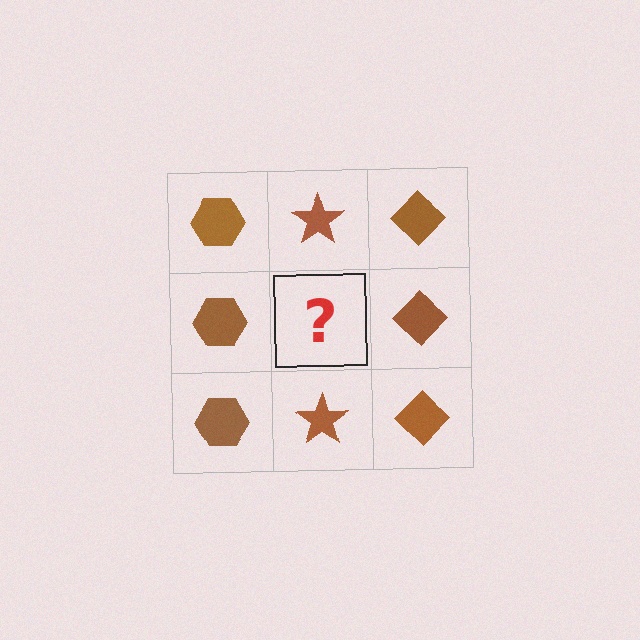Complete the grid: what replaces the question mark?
The question mark should be replaced with a brown star.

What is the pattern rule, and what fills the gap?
The rule is that each column has a consistent shape. The gap should be filled with a brown star.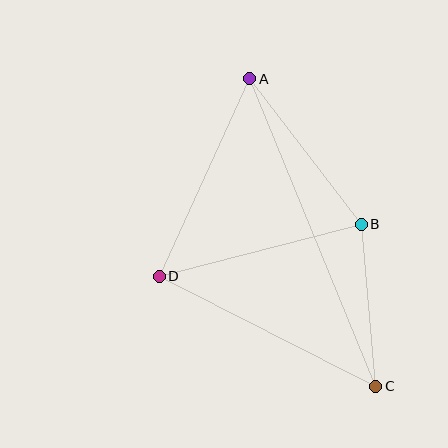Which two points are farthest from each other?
Points A and C are farthest from each other.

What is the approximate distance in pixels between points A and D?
The distance between A and D is approximately 217 pixels.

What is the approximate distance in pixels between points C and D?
The distance between C and D is approximately 243 pixels.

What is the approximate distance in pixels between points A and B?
The distance between A and B is approximately 183 pixels.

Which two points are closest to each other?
Points B and C are closest to each other.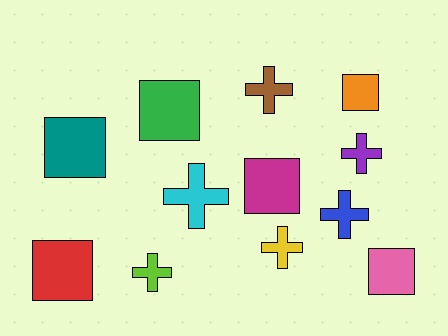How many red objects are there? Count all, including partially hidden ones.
There is 1 red object.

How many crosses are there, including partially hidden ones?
There are 6 crosses.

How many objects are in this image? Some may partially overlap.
There are 12 objects.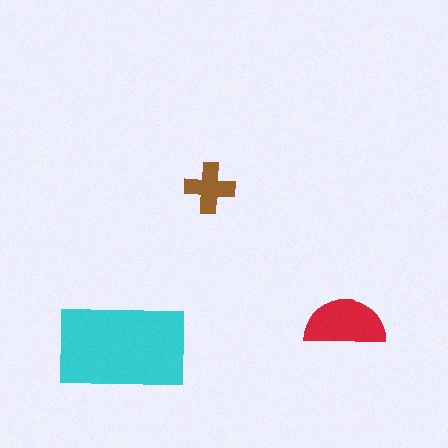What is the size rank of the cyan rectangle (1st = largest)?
1st.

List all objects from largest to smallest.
The cyan rectangle, the red semicircle, the brown cross.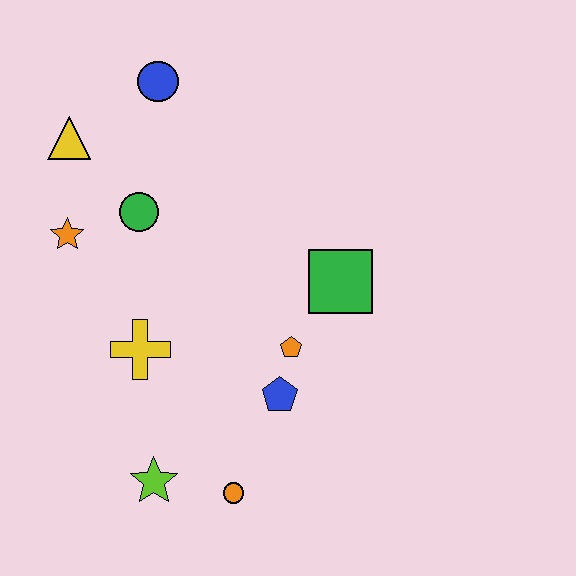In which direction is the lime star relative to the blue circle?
The lime star is below the blue circle.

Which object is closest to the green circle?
The orange star is closest to the green circle.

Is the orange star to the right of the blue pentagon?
No